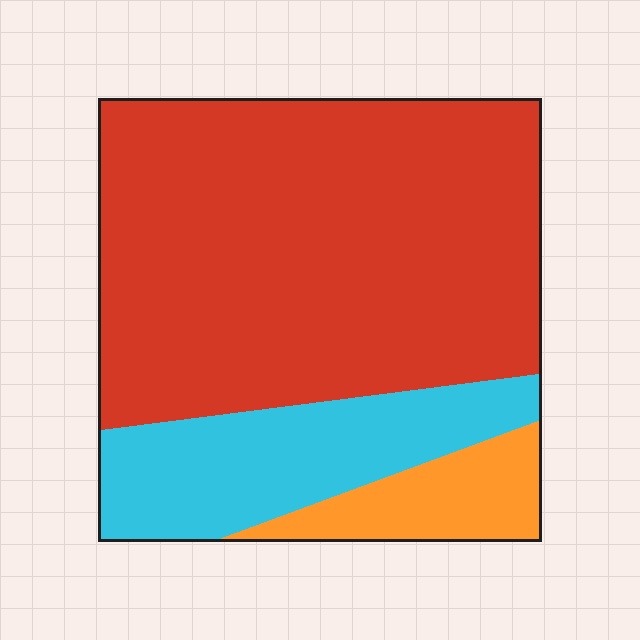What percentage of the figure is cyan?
Cyan covers about 20% of the figure.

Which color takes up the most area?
Red, at roughly 70%.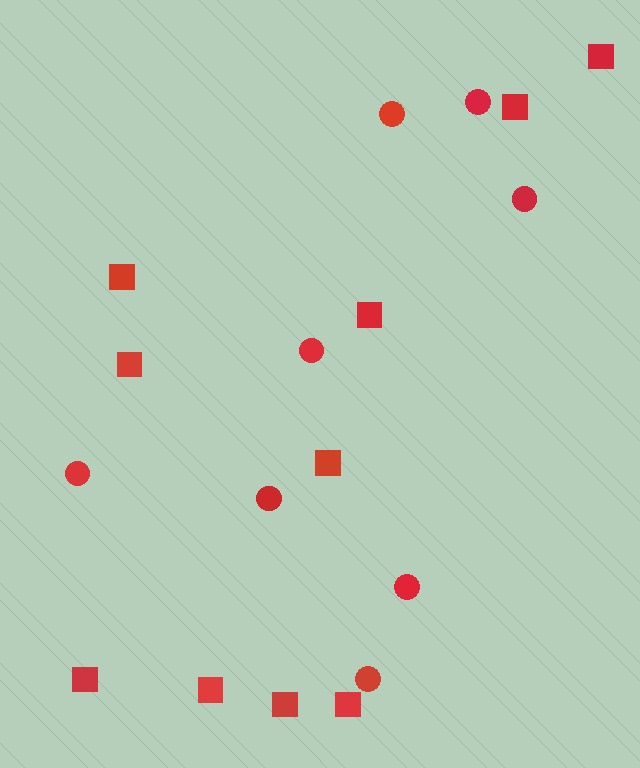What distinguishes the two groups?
There are 2 groups: one group of squares (10) and one group of circles (8).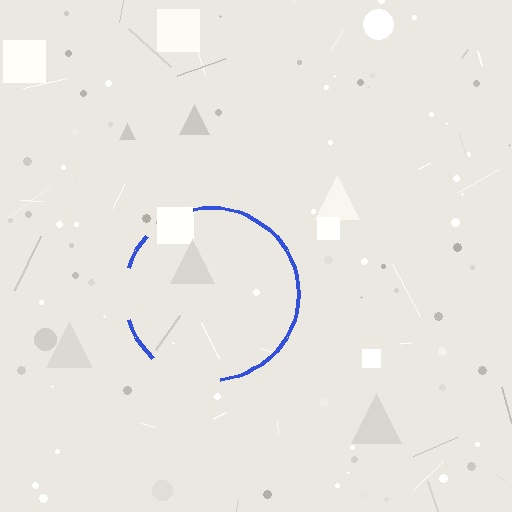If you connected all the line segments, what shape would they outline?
They would outline a circle.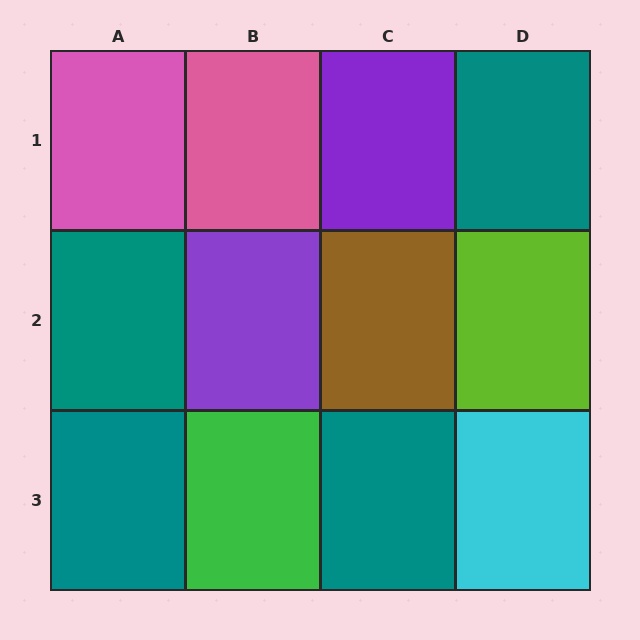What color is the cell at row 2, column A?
Teal.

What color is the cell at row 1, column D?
Teal.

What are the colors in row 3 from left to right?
Teal, green, teal, cyan.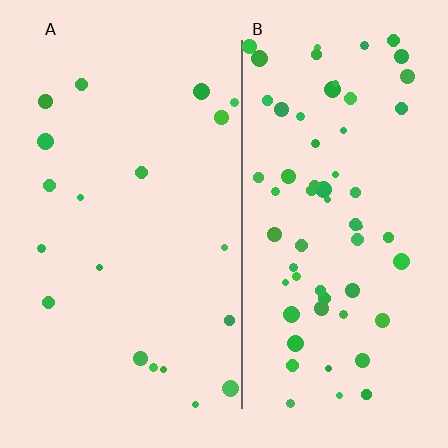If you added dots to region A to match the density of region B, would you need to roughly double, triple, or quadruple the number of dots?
Approximately triple.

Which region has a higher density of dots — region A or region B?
B (the right).